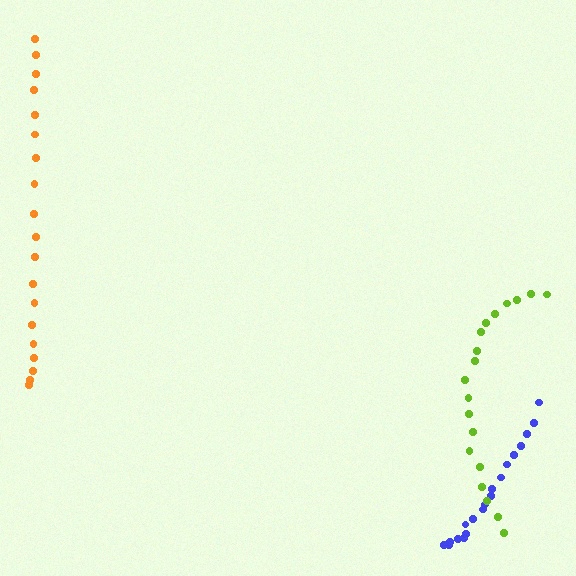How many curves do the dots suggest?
There are 3 distinct paths.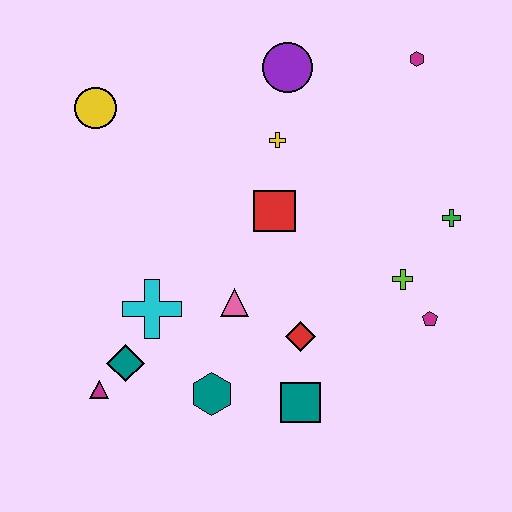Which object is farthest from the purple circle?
The magenta triangle is farthest from the purple circle.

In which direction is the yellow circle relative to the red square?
The yellow circle is to the left of the red square.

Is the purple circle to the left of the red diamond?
Yes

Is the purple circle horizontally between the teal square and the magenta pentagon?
No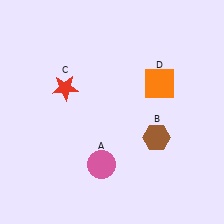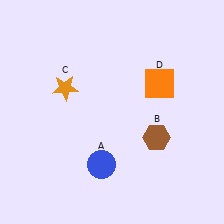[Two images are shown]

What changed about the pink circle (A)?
In Image 1, A is pink. In Image 2, it changed to blue.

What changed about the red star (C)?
In Image 1, C is red. In Image 2, it changed to orange.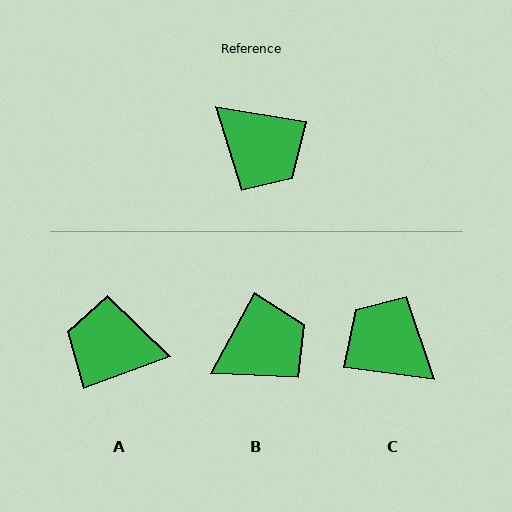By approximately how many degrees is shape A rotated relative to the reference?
Approximately 151 degrees clockwise.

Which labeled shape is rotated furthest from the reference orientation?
C, about 178 degrees away.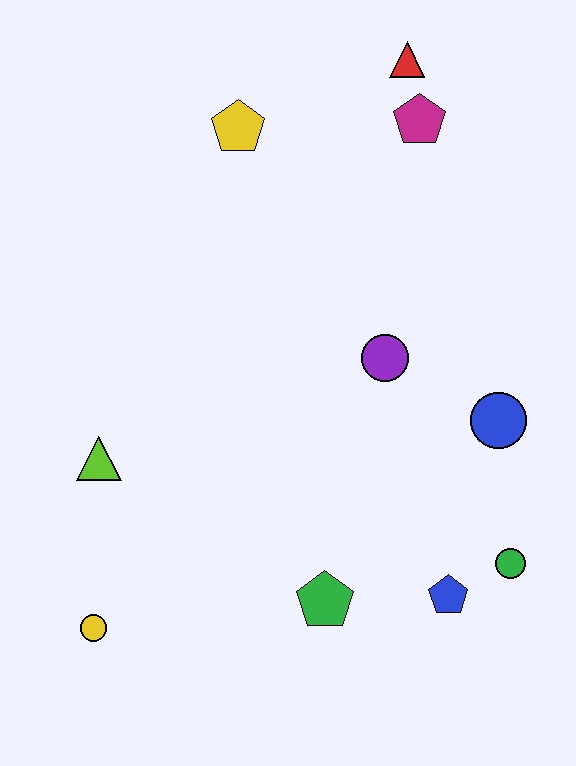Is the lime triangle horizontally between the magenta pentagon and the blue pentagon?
No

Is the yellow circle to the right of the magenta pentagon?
No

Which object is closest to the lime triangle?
The yellow circle is closest to the lime triangle.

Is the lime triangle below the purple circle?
Yes